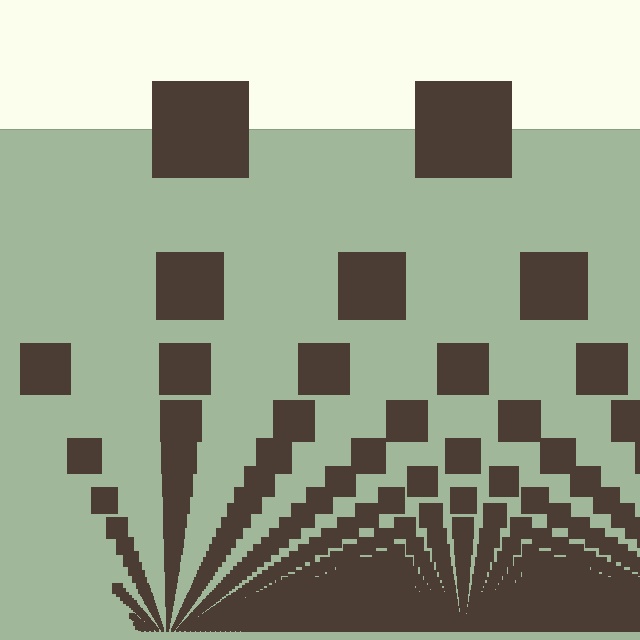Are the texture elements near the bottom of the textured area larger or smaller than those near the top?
Smaller. The gradient is inverted — elements near the bottom are smaller and denser.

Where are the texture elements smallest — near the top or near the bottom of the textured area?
Near the bottom.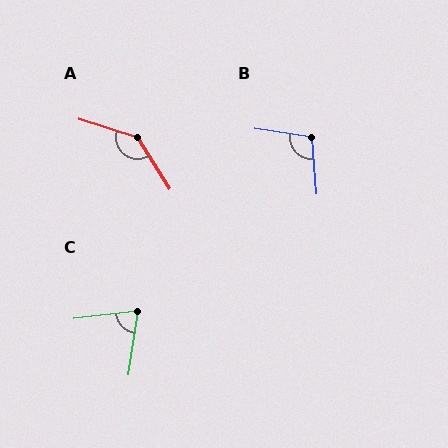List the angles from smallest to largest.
C (74°), B (102°), A (140°).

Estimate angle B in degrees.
Approximately 102 degrees.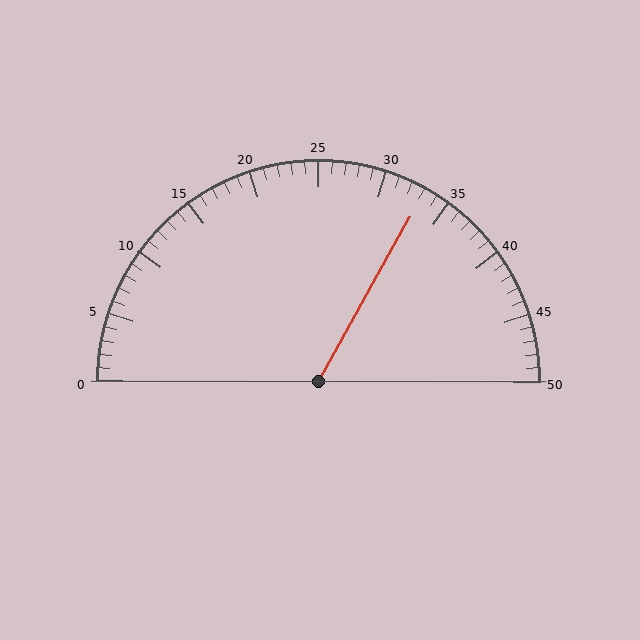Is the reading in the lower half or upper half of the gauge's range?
The reading is in the upper half of the range (0 to 50).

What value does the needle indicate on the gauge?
The needle indicates approximately 33.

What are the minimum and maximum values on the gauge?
The gauge ranges from 0 to 50.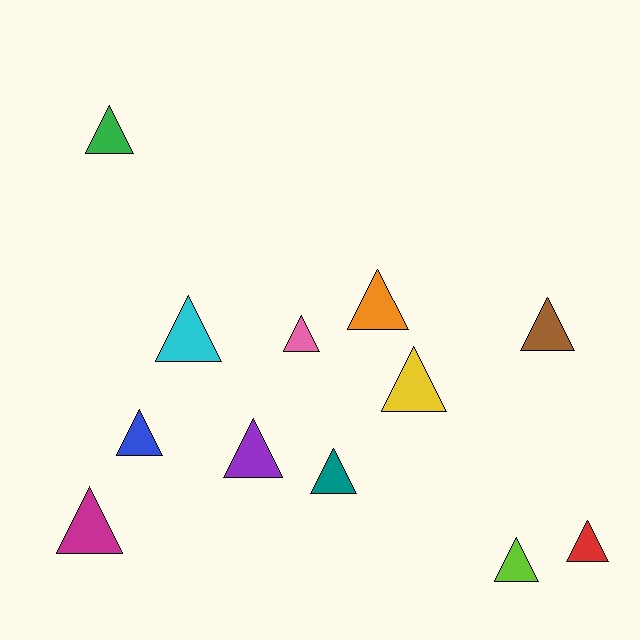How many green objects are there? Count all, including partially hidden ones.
There is 1 green object.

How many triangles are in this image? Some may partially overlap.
There are 12 triangles.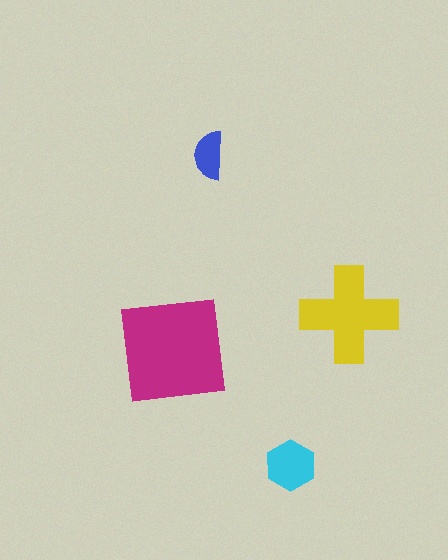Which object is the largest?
The magenta square.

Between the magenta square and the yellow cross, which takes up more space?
The magenta square.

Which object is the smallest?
The blue semicircle.